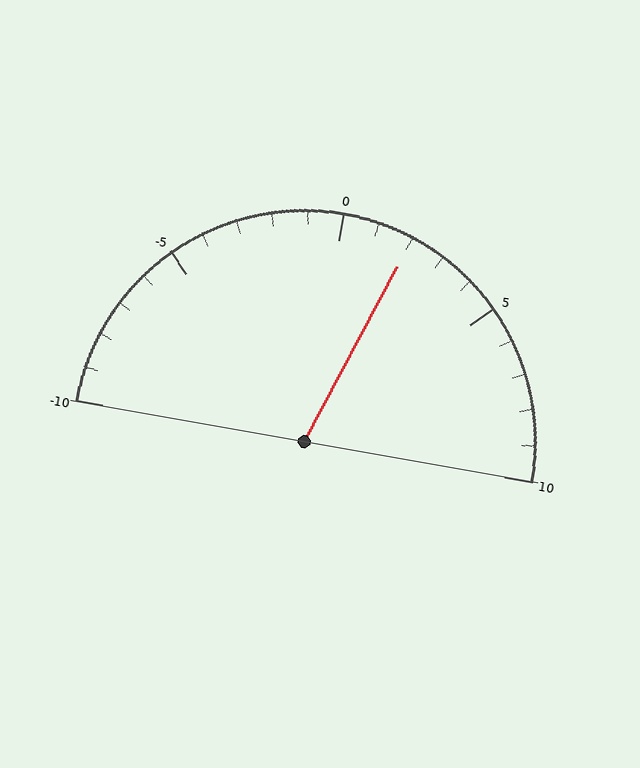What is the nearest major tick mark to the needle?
The nearest major tick mark is 0.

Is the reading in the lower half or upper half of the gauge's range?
The reading is in the upper half of the range (-10 to 10).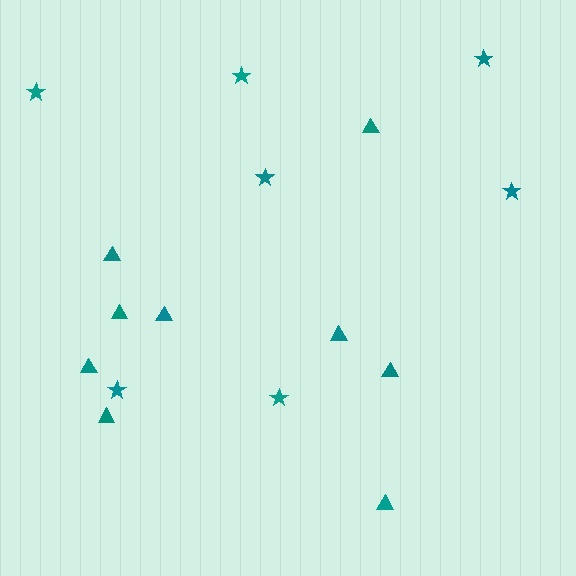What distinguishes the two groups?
There are 2 groups: one group of stars (7) and one group of triangles (9).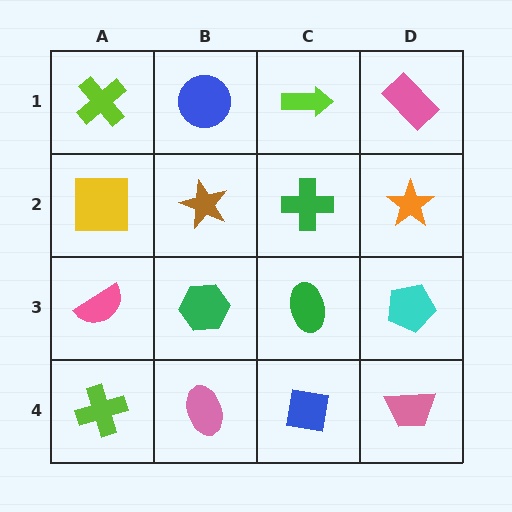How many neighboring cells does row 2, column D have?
3.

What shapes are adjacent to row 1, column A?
A yellow square (row 2, column A), a blue circle (row 1, column B).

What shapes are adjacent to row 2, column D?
A pink rectangle (row 1, column D), a cyan pentagon (row 3, column D), a green cross (row 2, column C).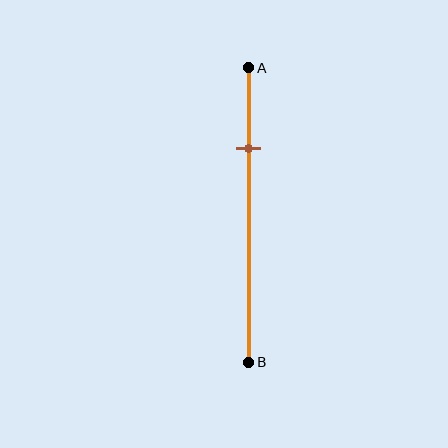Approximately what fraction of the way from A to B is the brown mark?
The brown mark is approximately 25% of the way from A to B.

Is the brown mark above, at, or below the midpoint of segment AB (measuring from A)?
The brown mark is above the midpoint of segment AB.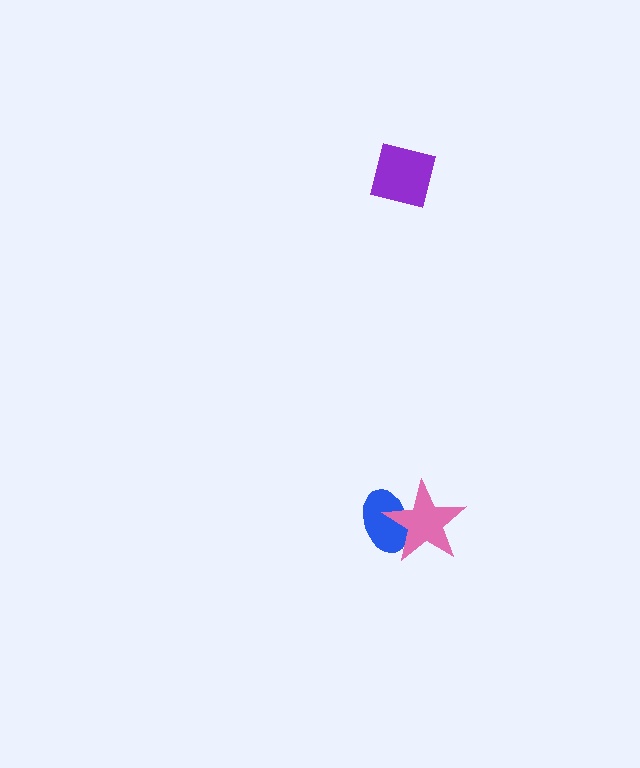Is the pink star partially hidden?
No, no other shape covers it.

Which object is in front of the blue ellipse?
The pink star is in front of the blue ellipse.